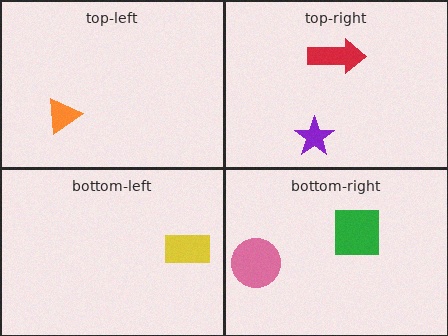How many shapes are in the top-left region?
1.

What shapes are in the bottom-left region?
The yellow rectangle.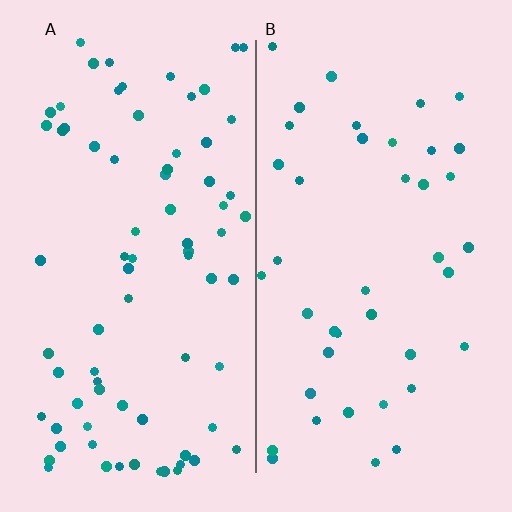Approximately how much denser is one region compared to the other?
Approximately 1.9× — region A over region B.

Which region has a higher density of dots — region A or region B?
A (the left).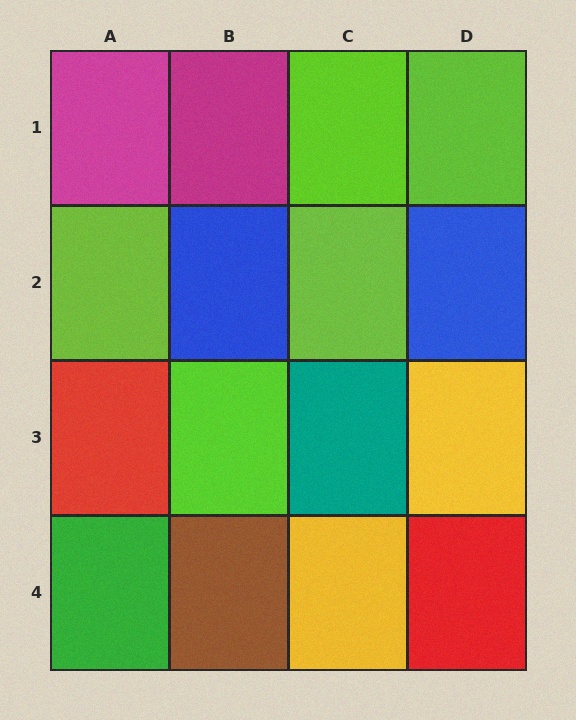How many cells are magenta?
2 cells are magenta.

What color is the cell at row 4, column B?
Brown.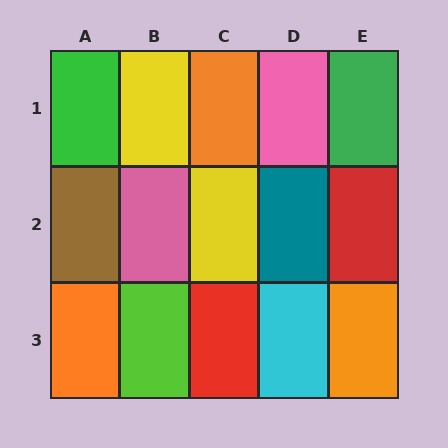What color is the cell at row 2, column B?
Pink.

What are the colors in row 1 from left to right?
Green, yellow, orange, pink, green.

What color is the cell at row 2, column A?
Brown.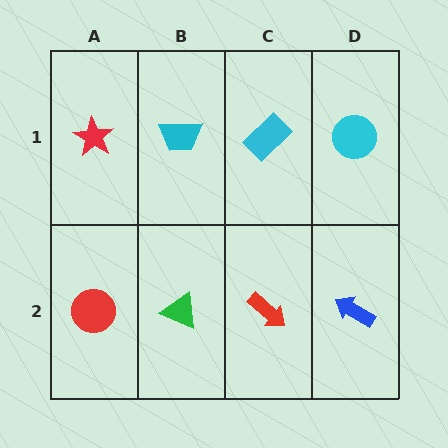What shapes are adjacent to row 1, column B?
A green triangle (row 2, column B), a red star (row 1, column A), a cyan rectangle (row 1, column C).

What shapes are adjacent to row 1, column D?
A blue arrow (row 2, column D), a cyan rectangle (row 1, column C).